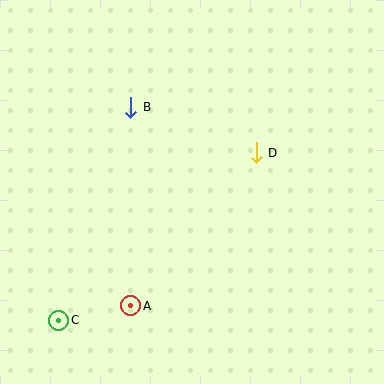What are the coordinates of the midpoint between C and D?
The midpoint between C and D is at (157, 236).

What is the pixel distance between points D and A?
The distance between D and A is 198 pixels.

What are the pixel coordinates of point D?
Point D is at (256, 153).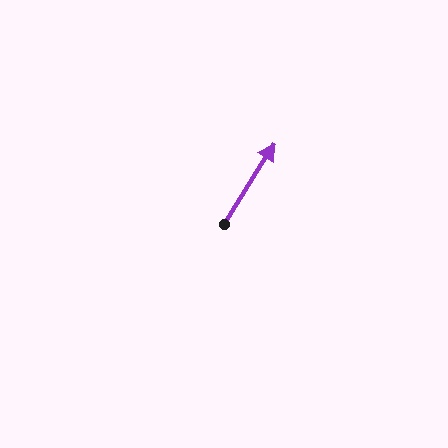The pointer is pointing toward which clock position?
Roughly 1 o'clock.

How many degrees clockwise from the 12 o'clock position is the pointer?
Approximately 32 degrees.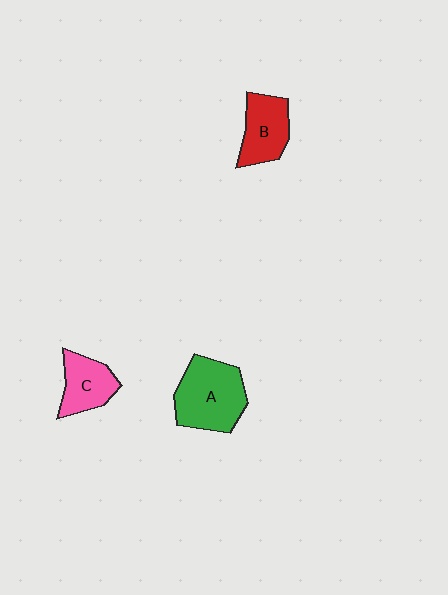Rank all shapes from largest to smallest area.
From largest to smallest: A (green), B (red), C (pink).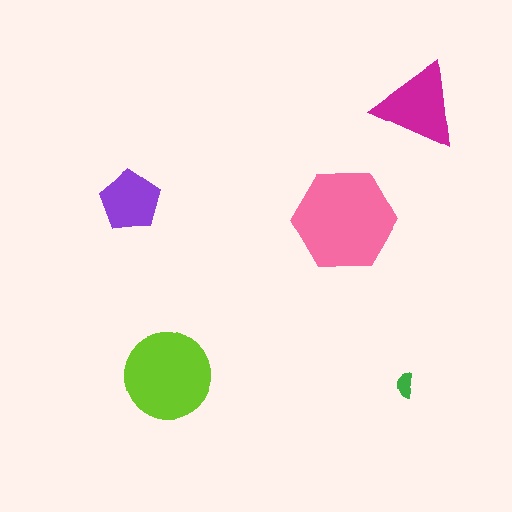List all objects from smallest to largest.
The green semicircle, the purple pentagon, the magenta triangle, the lime circle, the pink hexagon.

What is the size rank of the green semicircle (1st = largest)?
5th.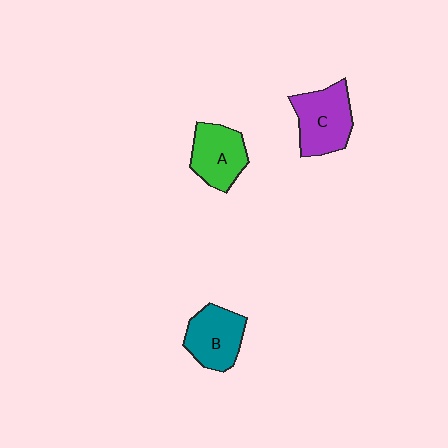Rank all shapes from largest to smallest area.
From largest to smallest: C (purple), B (teal), A (green).